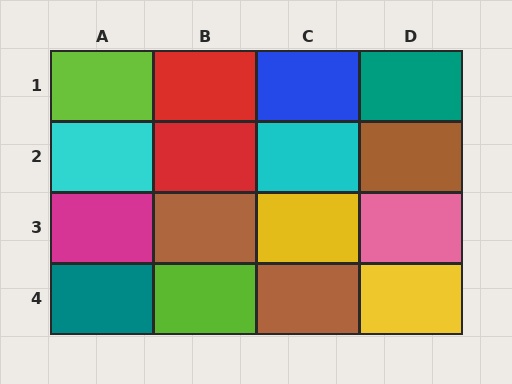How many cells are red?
2 cells are red.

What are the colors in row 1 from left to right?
Lime, red, blue, teal.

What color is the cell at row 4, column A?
Teal.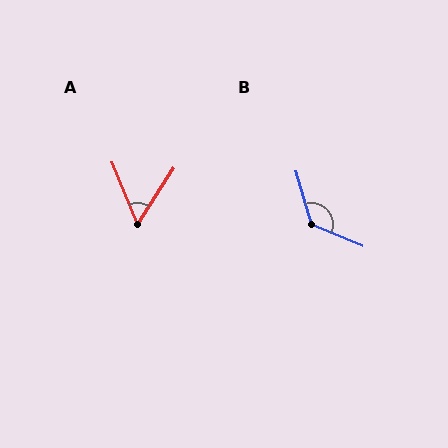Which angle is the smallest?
A, at approximately 55 degrees.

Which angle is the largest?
B, at approximately 130 degrees.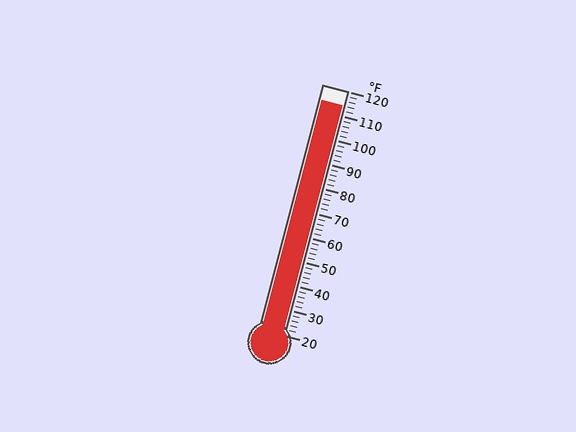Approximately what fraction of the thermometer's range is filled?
The thermometer is filled to approximately 95% of its range.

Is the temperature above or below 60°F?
The temperature is above 60°F.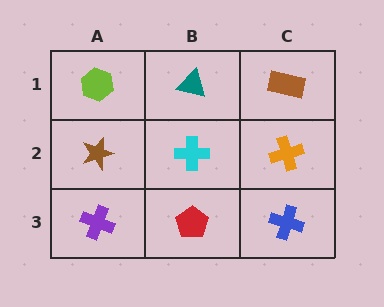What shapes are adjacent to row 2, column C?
A brown rectangle (row 1, column C), a blue cross (row 3, column C), a cyan cross (row 2, column B).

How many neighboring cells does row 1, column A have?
2.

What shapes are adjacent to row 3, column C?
An orange cross (row 2, column C), a red pentagon (row 3, column B).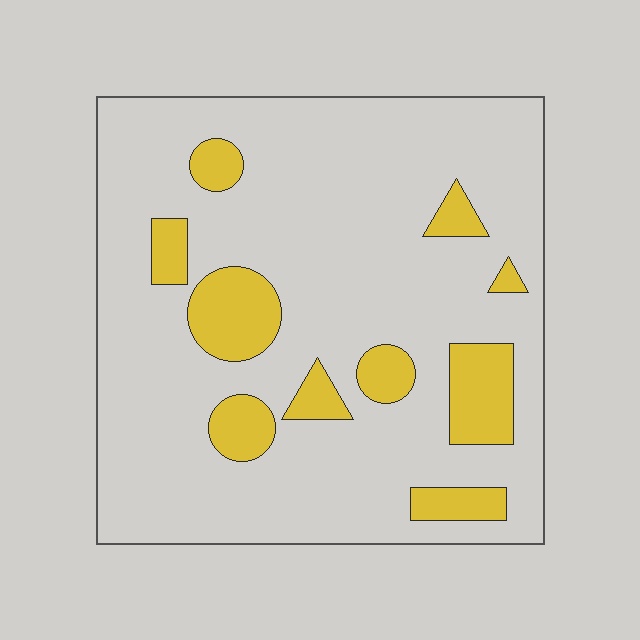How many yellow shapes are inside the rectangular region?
10.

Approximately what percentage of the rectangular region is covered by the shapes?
Approximately 15%.